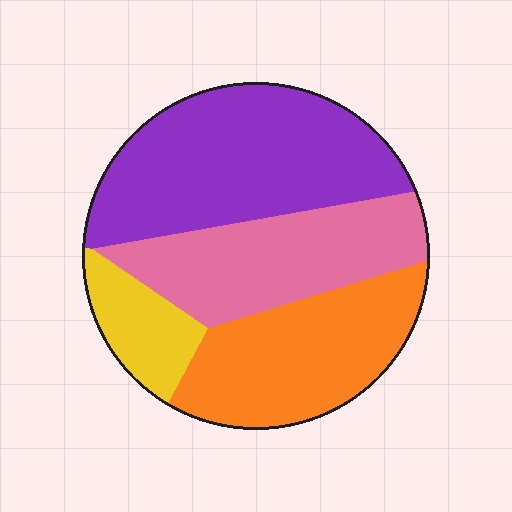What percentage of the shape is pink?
Pink takes up between a sixth and a third of the shape.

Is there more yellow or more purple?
Purple.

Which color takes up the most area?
Purple, at roughly 35%.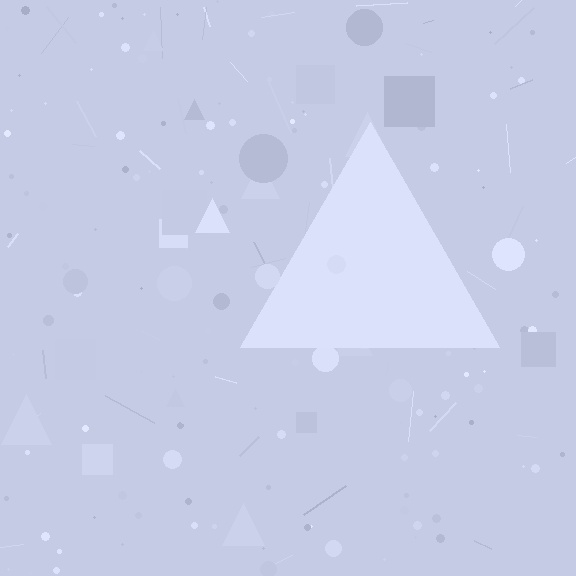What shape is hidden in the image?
A triangle is hidden in the image.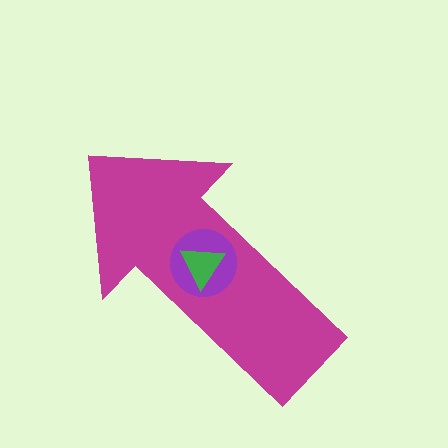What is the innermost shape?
The green triangle.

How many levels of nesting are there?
3.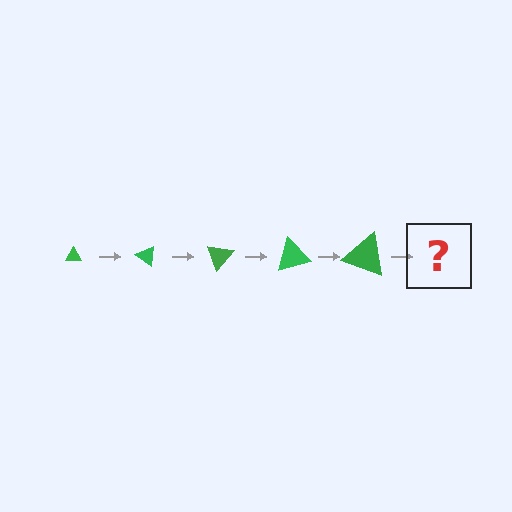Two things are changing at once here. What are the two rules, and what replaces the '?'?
The two rules are that the triangle grows larger each step and it rotates 35 degrees each step. The '?' should be a triangle, larger than the previous one and rotated 175 degrees from the start.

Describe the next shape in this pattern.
It should be a triangle, larger than the previous one and rotated 175 degrees from the start.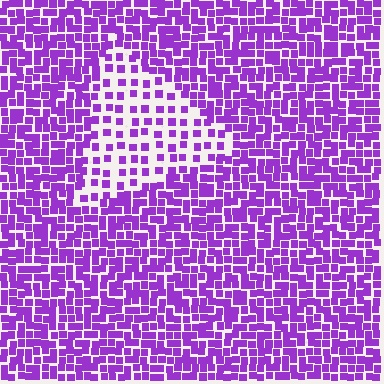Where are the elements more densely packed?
The elements are more densely packed outside the triangle boundary.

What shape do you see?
I see a triangle.